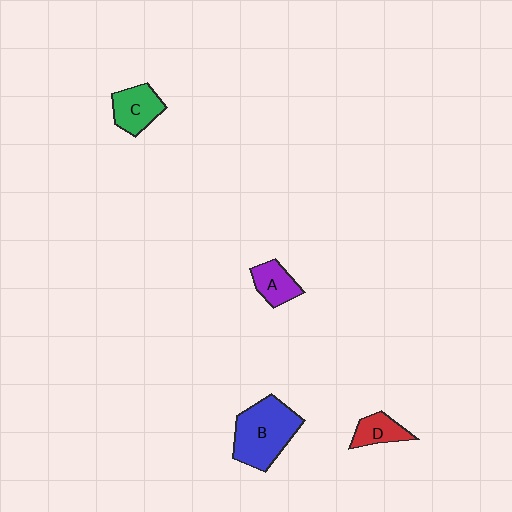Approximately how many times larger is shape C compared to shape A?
Approximately 1.2 times.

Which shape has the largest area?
Shape B (blue).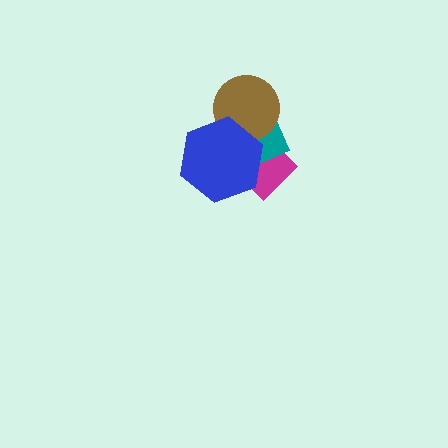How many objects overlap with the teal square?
3 objects overlap with the teal square.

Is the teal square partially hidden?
Yes, it is partially covered by another shape.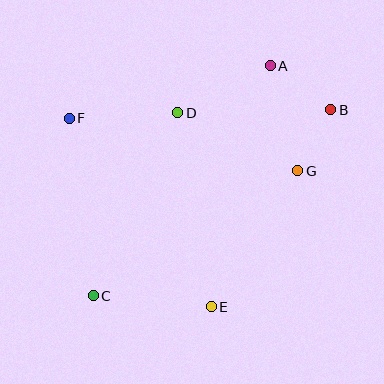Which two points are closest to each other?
Points B and G are closest to each other.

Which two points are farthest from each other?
Points B and C are farthest from each other.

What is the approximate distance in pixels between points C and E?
The distance between C and E is approximately 118 pixels.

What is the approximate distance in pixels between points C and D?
The distance between C and D is approximately 202 pixels.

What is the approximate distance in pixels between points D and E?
The distance between D and E is approximately 197 pixels.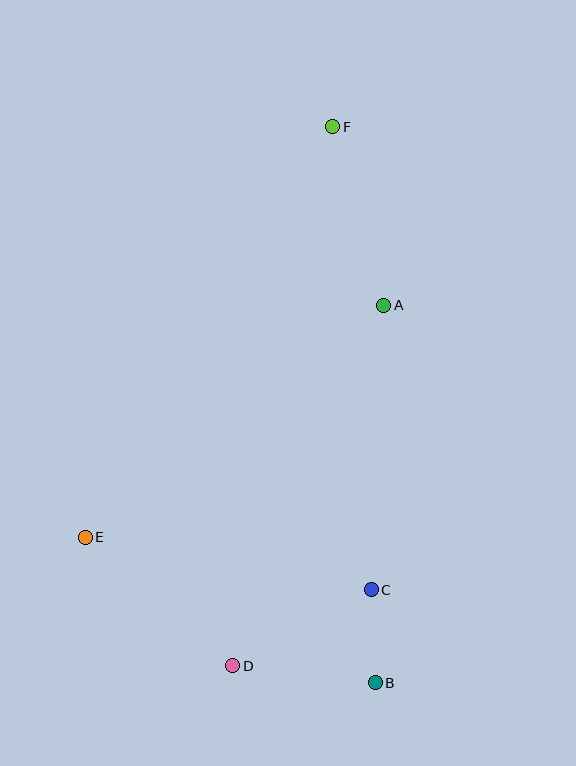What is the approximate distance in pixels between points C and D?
The distance between C and D is approximately 158 pixels.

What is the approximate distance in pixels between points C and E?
The distance between C and E is approximately 291 pixels.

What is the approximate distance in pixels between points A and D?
The distance between A and D is approximately 391 pixels.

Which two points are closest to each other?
Points B and C are closest to each other.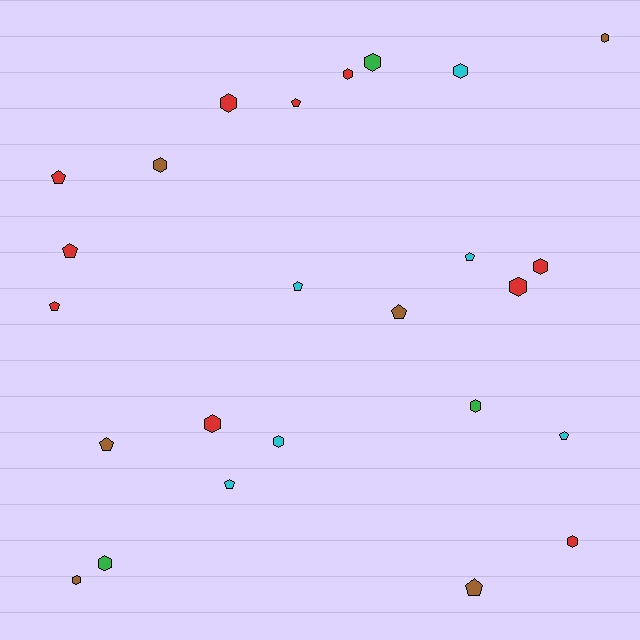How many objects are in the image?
There are 25 objects.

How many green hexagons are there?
There are 3 green hexagons.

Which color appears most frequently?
Red, with 10 objects.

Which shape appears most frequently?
Hexagon, with 14 objects.